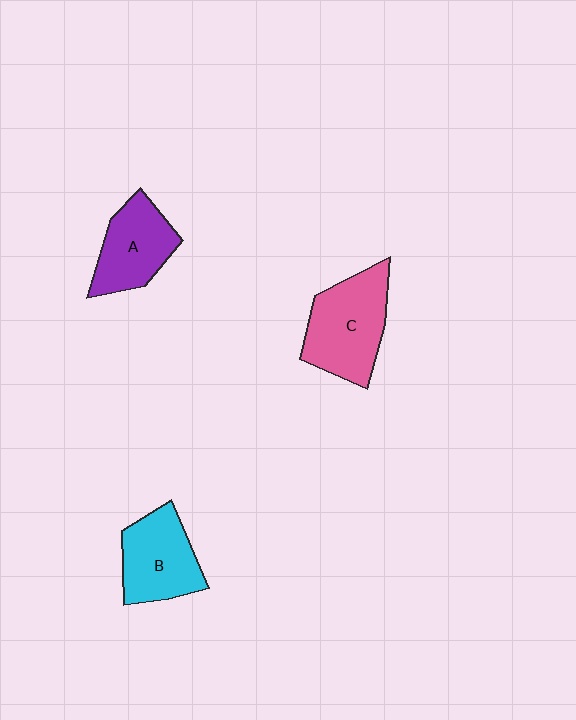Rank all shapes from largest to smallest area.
From largest to smallest: C (pink), B (cyan), A (purple).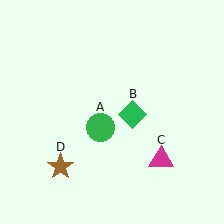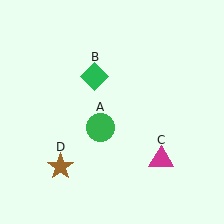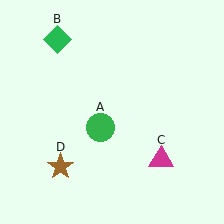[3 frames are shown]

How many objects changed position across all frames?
1 object changed position: green diamond (object B).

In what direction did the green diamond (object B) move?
The green diamond (object B) moved up and to the left.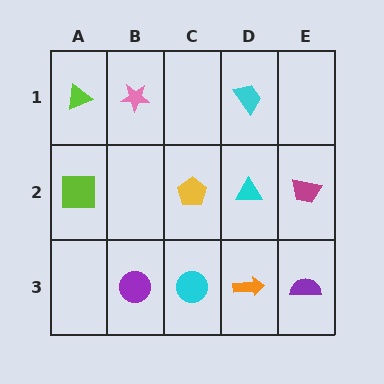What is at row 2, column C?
A yellow pentagon.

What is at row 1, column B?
A pink star.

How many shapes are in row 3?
4 shapes.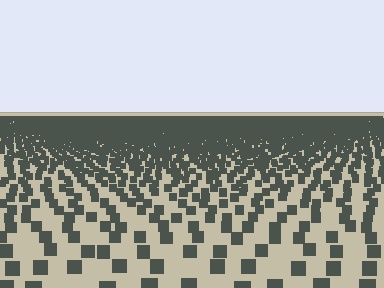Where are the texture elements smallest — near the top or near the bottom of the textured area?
Near the top.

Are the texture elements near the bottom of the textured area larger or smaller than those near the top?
Larger. Near the bottom, elements are closer to the viewer and appear at a bigger on-screen size.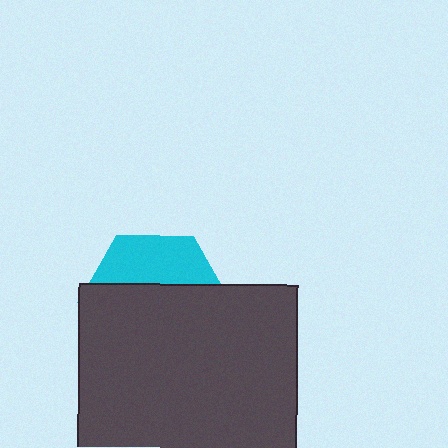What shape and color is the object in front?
The object in front is a dark gray rectangle.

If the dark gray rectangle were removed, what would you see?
You would see the complete cyan hexagon.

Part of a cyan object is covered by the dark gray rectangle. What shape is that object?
It is a hexagon.